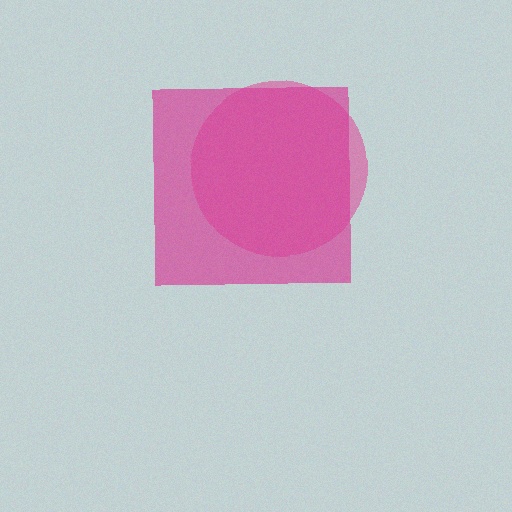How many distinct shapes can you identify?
There are 2 distinct shapes: a pink circle, a magenta square.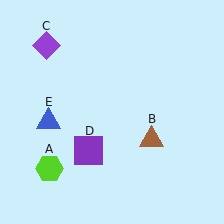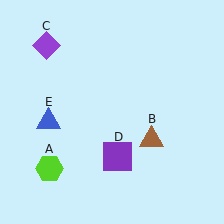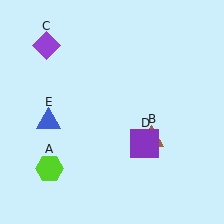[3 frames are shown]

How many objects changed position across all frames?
1 object changed position: purple square (object D).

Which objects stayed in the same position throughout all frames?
Lime hexagon (object A) and brown triangle (object B) and purple diamond (object C) and blue triangle (object E) remained stationary.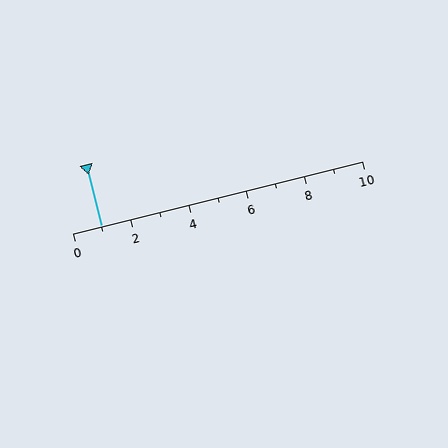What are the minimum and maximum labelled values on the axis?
The axis runs from 0 to 10.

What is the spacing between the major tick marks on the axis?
The major ticks are spaced 2 apart.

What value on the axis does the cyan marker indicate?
The marker indicates approximately 1.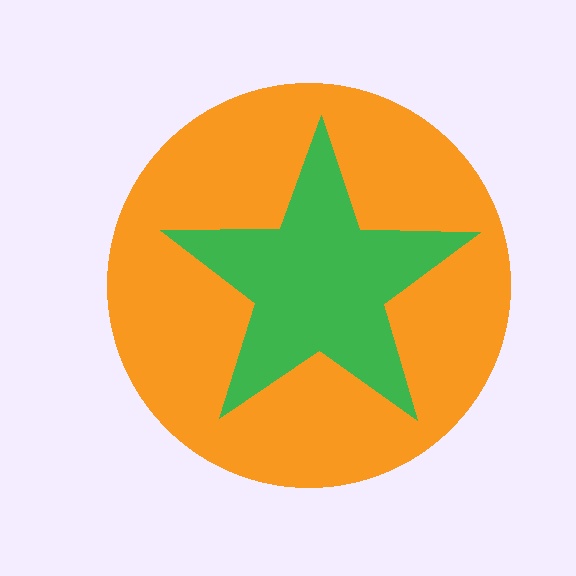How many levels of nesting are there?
2.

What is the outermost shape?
The orange circle.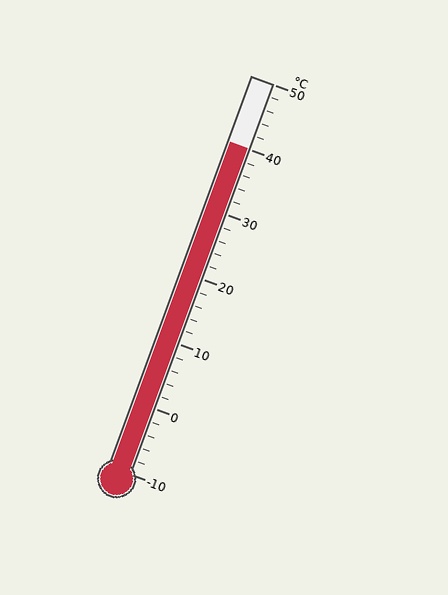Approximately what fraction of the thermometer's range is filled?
The thermometer is filled to approximately 85% of its range.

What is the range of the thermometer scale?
The thermometer scale ranges from -10°C to 50°C.